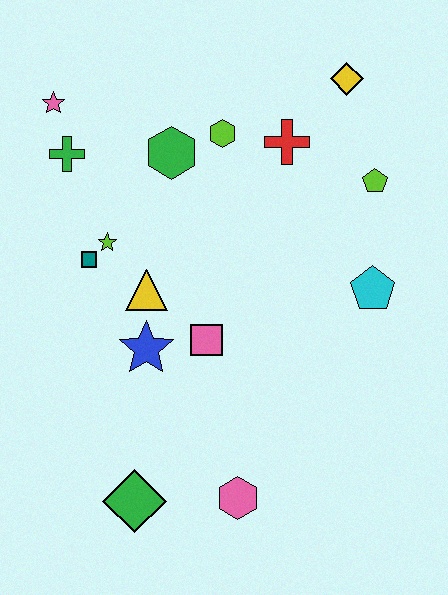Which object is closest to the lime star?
The teal square is closest to the lime star.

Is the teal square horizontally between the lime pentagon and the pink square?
No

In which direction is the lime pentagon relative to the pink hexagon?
The lime pentagon is above the pink hexagon.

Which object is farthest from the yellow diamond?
The green diamond is farthest from the yellow diamond.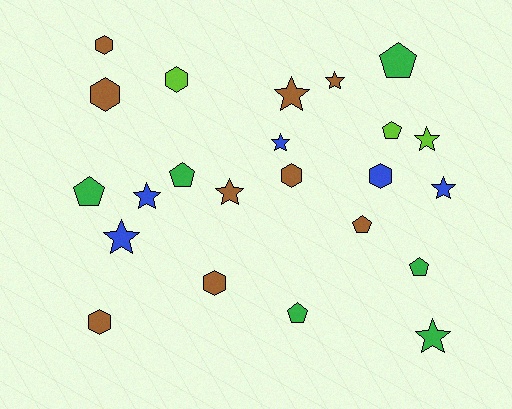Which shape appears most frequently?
Star, with 9 objects.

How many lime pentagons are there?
There is 1 lime pentagon.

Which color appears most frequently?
Brown, with 9 objects.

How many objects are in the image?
There are 23 objects.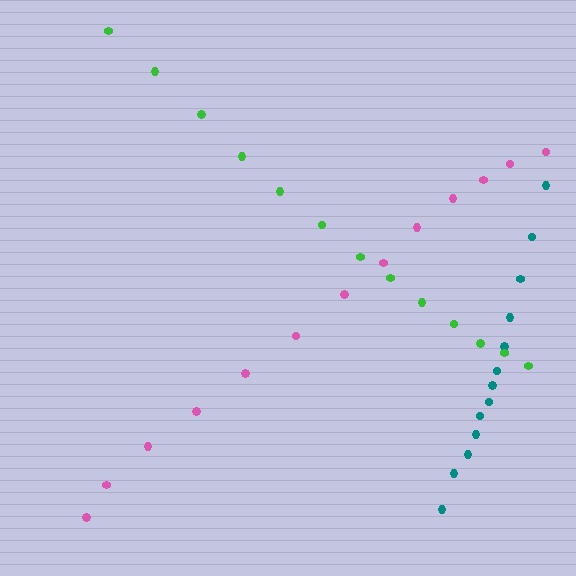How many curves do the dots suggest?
There are 3 distinct paths.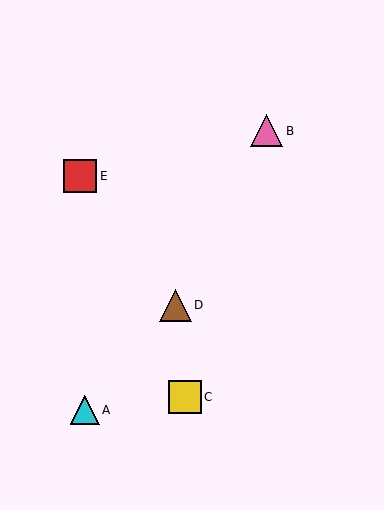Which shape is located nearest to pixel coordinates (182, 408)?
The yellow square (labeled C) at (185, 397) is nearest to that location.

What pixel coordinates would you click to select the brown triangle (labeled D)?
Click at (176, 305) to select the brown triangle D.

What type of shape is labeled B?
Shape B is a pink triangle.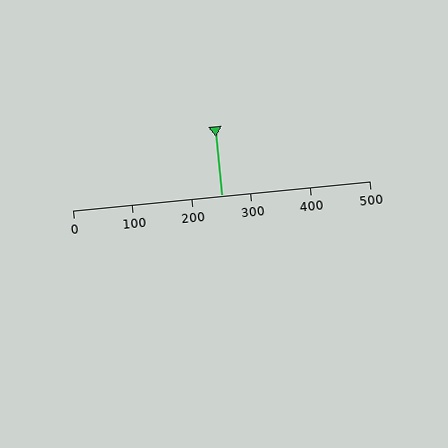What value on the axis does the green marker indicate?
The marker indicates approximately 250.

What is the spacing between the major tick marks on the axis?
The major ticks are spaced 100 apart.